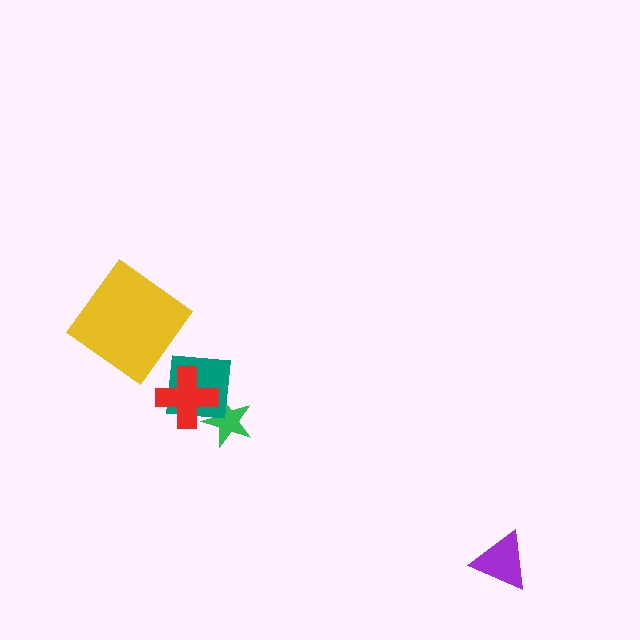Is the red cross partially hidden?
No, no other shape covers it.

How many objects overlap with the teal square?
2 objects overlap with the teal square.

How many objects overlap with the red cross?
2 objects overlap with the red cross.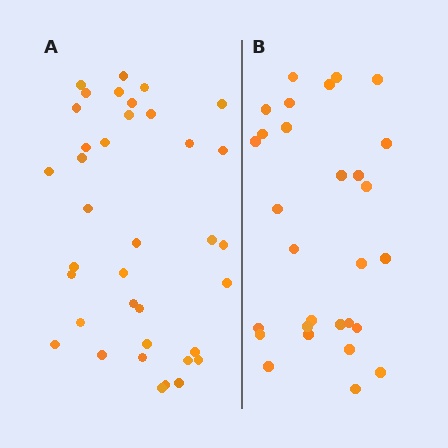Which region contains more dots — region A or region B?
Region A (the left region) has more dots.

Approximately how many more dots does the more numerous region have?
Region A has roughly 8 or so more dots than region B.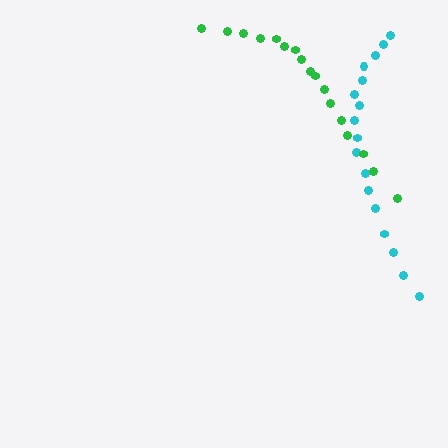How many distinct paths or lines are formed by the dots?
There are 2 distinct paths.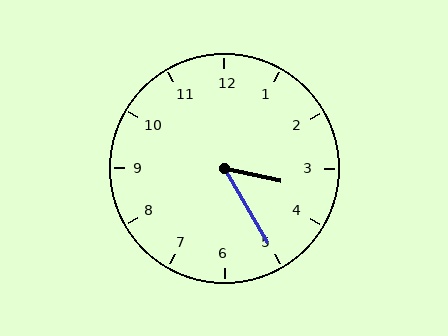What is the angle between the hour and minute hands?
Approximately 48 degrees.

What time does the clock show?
3:25.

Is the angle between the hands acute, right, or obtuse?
It is acute.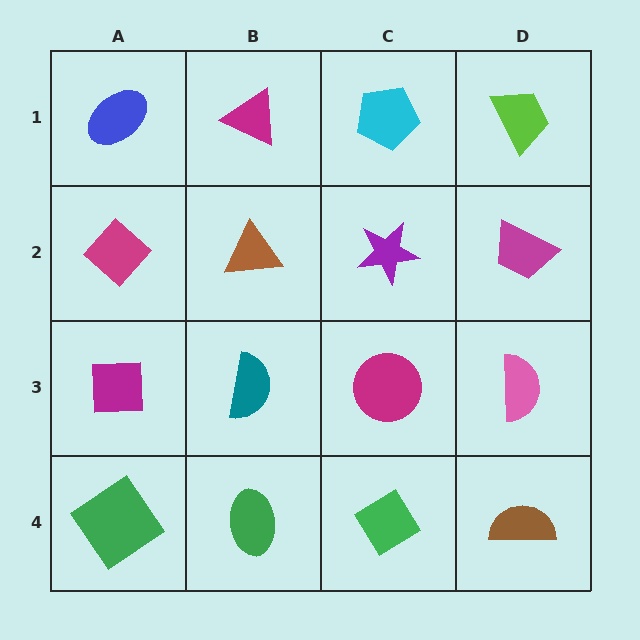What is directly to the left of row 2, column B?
A magenta diamond.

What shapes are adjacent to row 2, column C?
A cyan pentagon (row 1, column C), a magenta circle (row 3, column C), a brown triangle (row 2, column B), a magenta trapezoid (row 2, column D).